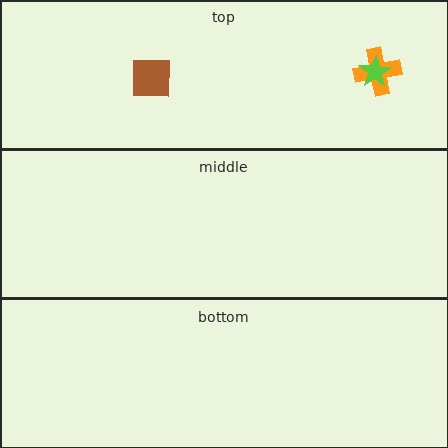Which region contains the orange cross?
The top region.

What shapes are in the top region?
The brown square, the orange cross, the lime star.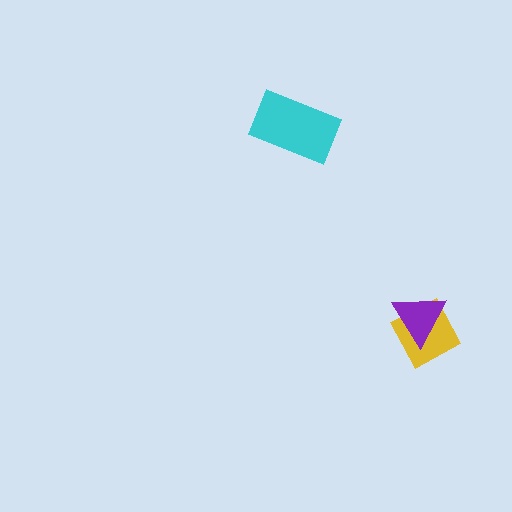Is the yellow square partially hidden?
Yes, it is partially covered by another shape.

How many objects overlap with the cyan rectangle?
0 objects overlap with the cyan rectangle.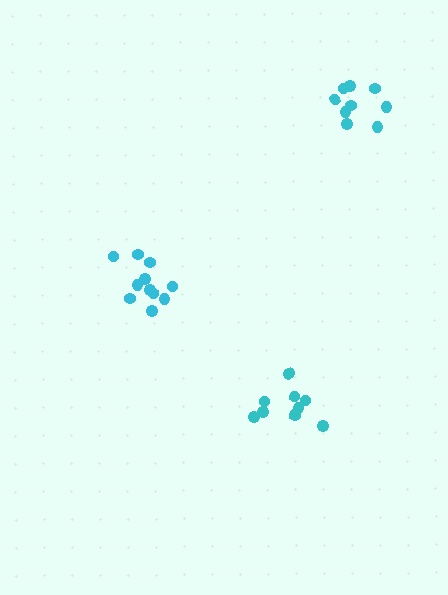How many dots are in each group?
Group 1: 11 dots, Group 2: 9 dots, Group 3: 10 dots (30 total).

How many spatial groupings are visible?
There are 3 spatial groupings.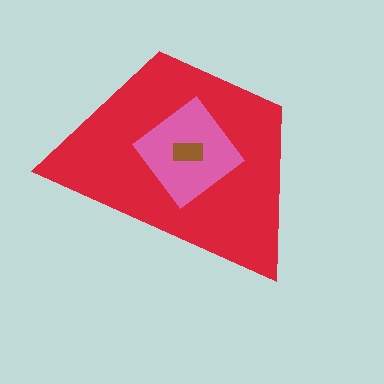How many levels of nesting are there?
3.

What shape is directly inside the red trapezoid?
The pink diamond.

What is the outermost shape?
The red trapezoid.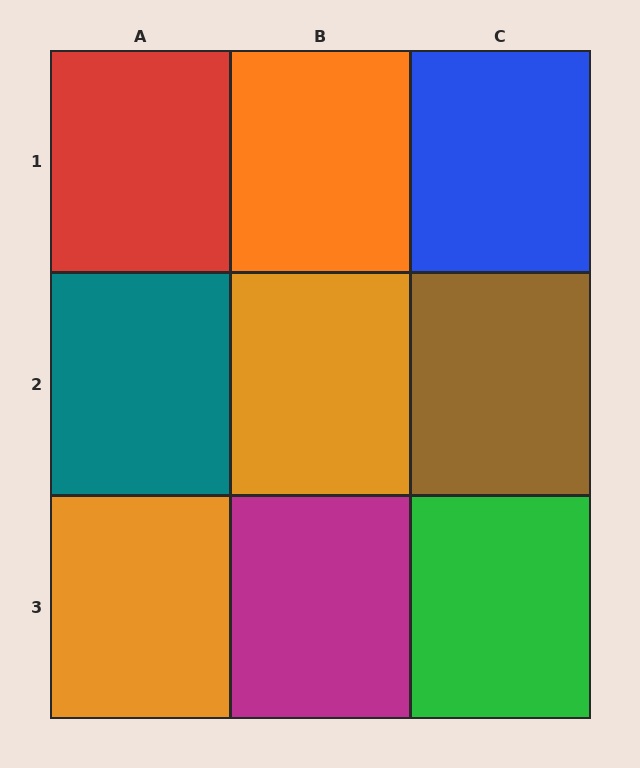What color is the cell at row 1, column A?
Red.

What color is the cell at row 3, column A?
Orange.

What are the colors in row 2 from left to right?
Teal, orange, brown.